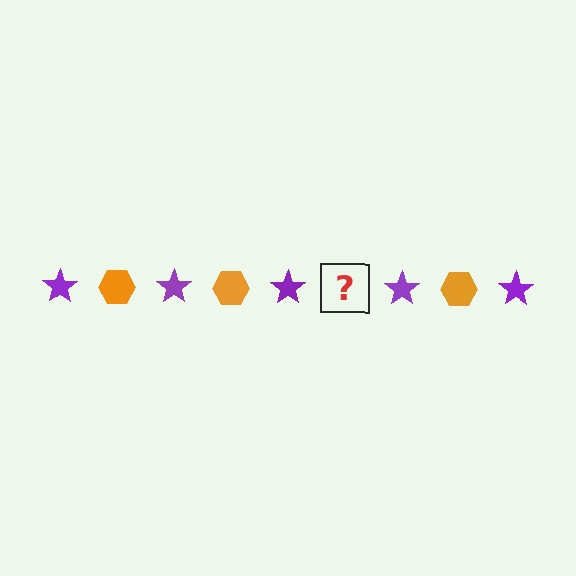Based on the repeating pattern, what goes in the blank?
The blank should be an orange hexagon.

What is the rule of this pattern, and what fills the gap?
The rule is that the pattern alternates between purple star and orange hexagon. The gap should be filled with an orange hexagon.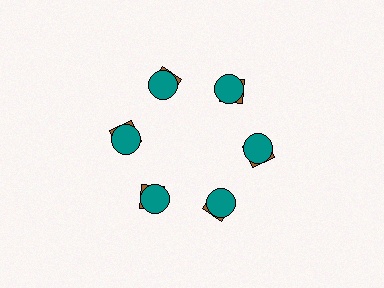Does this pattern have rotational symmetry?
Yes, this pattern has 6-fold rotational symmetry. It looks the same after rotating 60 degrees around the center.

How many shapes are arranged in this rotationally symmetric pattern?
There are 12 shapes, arranged in 6 groups of 2.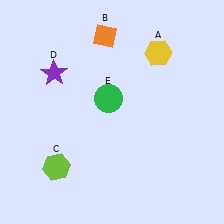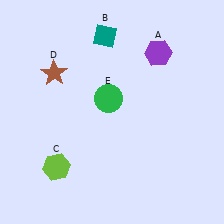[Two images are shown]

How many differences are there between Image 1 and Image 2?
There are 3 differences between the two images.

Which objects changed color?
A changed from yellow to purple. B changed from orange to teal. D changed from purple to brown.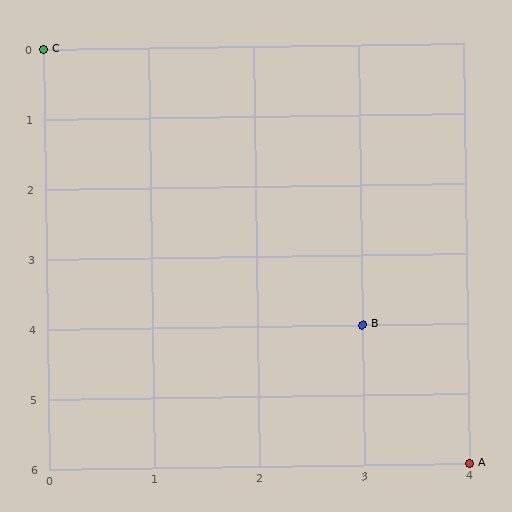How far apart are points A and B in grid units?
Points A and B are 1 column and 2 rows apart (about 2.2 grid units diagonally).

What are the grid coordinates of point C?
Point C is at grid coordinates (0, 0).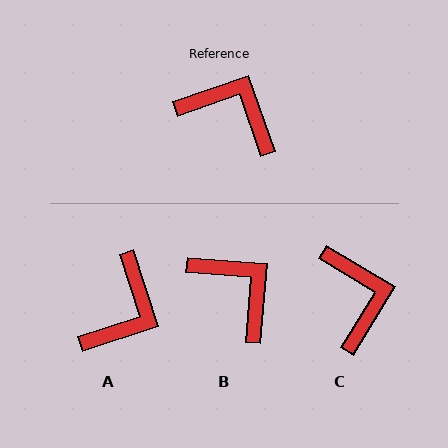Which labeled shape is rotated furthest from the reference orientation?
A, about 91 degrees away.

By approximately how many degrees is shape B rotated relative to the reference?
Approximately 24 degrees clockwise.